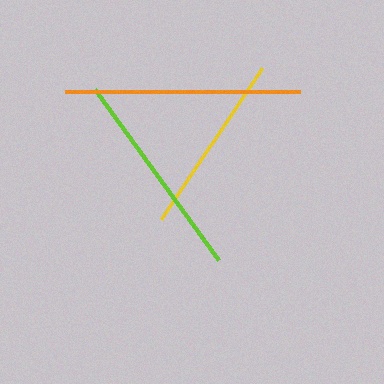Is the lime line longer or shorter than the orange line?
The orange line is longer than the lime line.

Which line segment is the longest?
The orange line is the longest at approximately 235 pixels.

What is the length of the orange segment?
The orange segment is approximately 235 pixels long.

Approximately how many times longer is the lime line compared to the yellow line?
The lime line is approximately 1.2 times the length of the yellow line.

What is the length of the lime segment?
The lime segment is approximately 211 pixels long.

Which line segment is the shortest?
The yellow line is the shortest at approximately 182 pixels.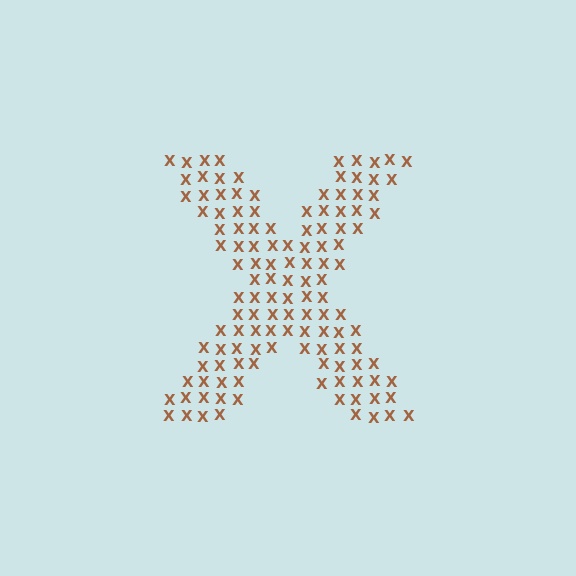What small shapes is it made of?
It is made of small letter X's.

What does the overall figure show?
The overall figure shows the letter X.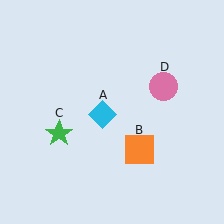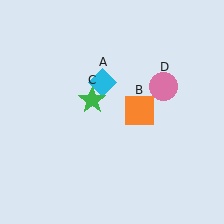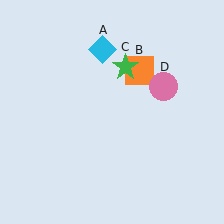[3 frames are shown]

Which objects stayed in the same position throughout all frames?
Pink circle (object D) remained stationary.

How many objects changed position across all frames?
3 objects changed position: cyan diamond (object A), orange square (object B), green star (object C).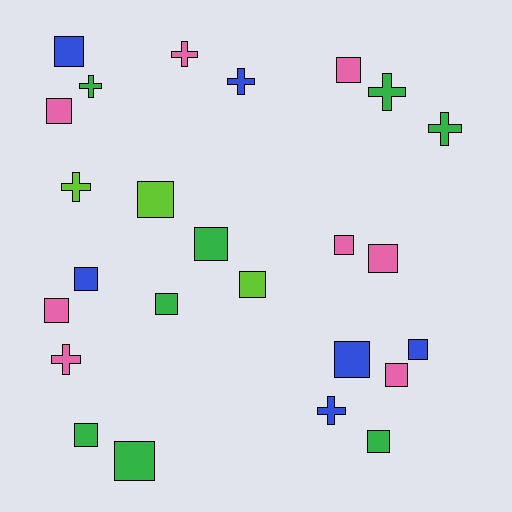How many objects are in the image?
There are 25 objects.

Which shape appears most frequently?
Square, with 17 objects.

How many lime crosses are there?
There is 1 lime cross.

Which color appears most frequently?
Pink, with 8 objects.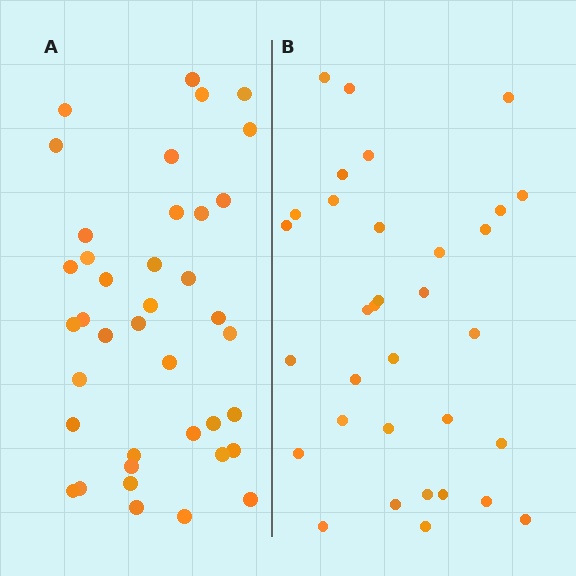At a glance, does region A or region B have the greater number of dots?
Region A (the left region) has more dots.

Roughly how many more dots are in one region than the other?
Region A has about 6 more dots than region B.